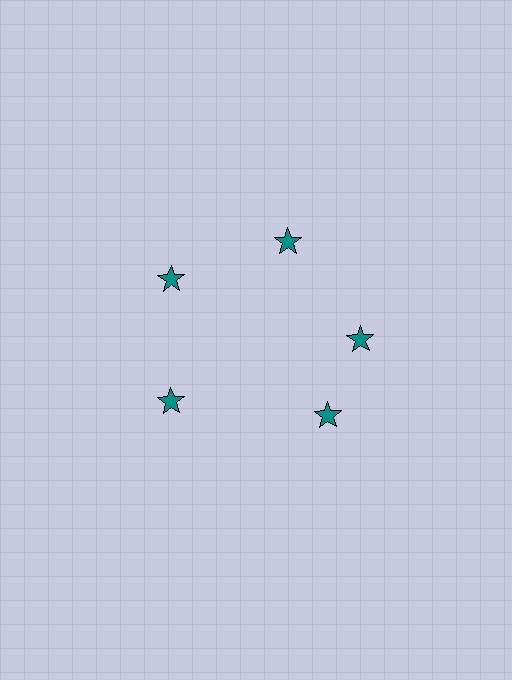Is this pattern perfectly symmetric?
No. The 5 teal stars are arranged in a ring, but one element near the 5 o'clock position is rotated out of alignment along the ring, breaking the 5-fold rotational symmetry.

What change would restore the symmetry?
The symmetry would be restored by rotating it back into even spacing with its neighbors so that all 5 stars sit at equal angles and equal distance from the center.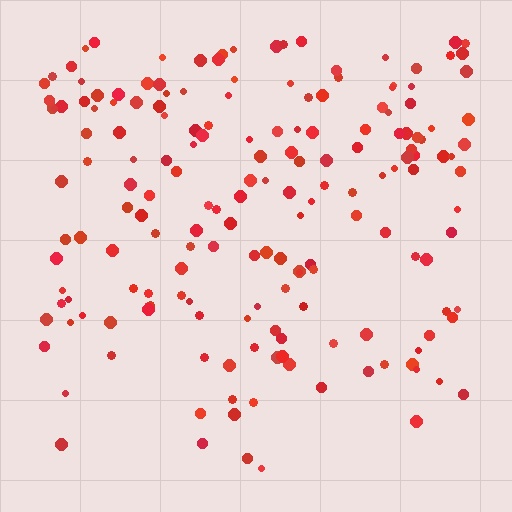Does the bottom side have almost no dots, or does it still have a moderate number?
Still a moderate number, just noticeably fewer than the top.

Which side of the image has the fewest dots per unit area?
The bottom.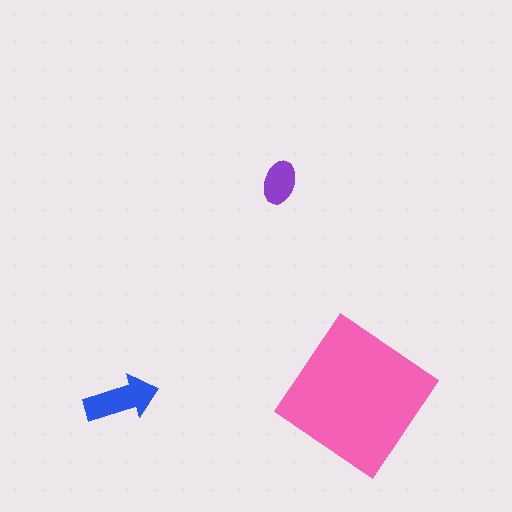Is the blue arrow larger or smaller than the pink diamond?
Smaller.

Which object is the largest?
The pink diamond.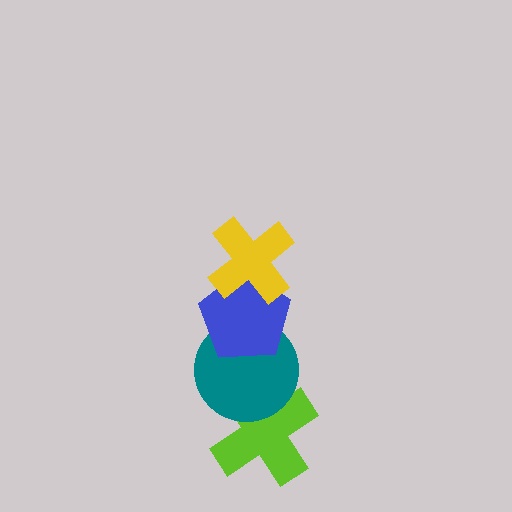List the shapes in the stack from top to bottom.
From top to bottom: the yellow cross, the blue pentagon, the teal circle, the lime cross.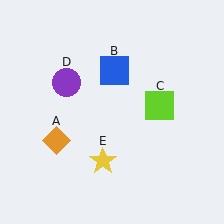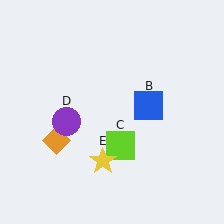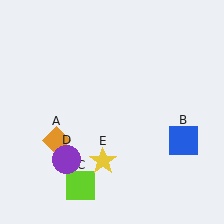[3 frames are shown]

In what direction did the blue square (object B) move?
The blue square (object B) moved down and to the right.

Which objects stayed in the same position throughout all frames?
Orange diamond (object A) and yellow star (object E) remained stationary.